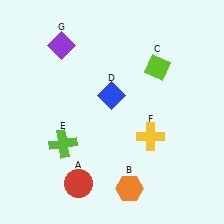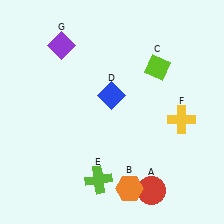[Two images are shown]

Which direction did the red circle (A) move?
The red circle (A) moved right.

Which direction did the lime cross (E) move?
The lime cross (E) moved down.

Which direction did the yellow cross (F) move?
The yellow cross (F) moved right.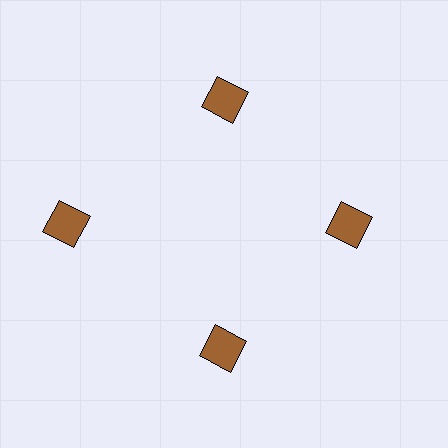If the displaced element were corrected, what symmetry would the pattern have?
It would have 4-fold rotational symmetry — the pattern would map onto itself every 90 degrees.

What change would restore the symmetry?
The symmetry would be restored by moving it inward, back onto the ring so that all 4 squares sit at equal angles and equal distance from the center.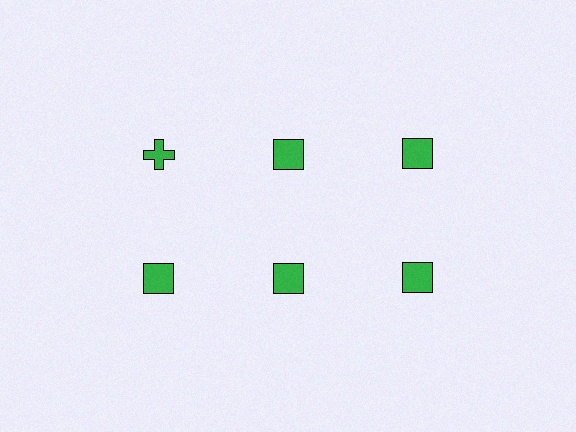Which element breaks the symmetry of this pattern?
The green cross in the top row, leftmost column breaks the symmetry. All other shapes are green squares.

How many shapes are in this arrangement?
There are 6 shapes arranged in a grid pattern.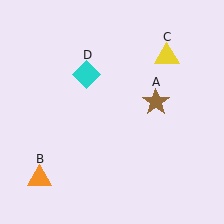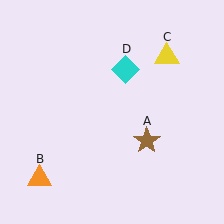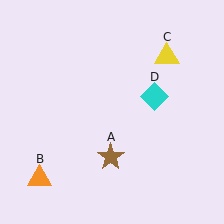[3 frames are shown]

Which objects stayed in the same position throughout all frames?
Orange triangle (object B) and yellow triangle (object C) remained stationary.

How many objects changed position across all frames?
2 objects changed position: brown star (object A), cyan diamond (object D).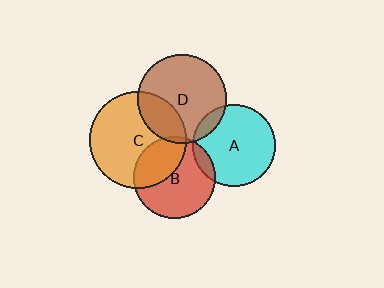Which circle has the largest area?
Circle C (orange).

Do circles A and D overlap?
Yes.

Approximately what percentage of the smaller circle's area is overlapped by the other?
Approximately 10%.